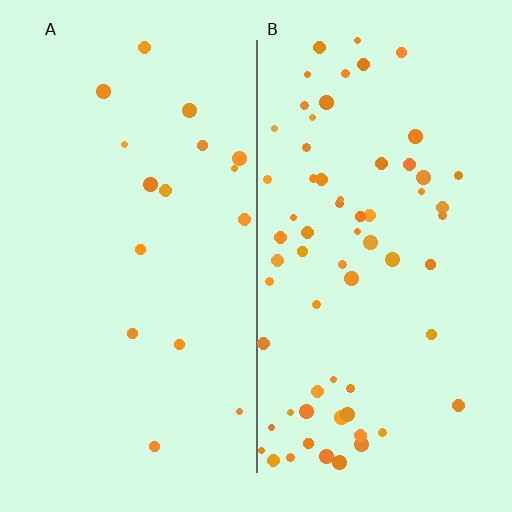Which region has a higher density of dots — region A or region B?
B (the right).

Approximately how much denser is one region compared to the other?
Approximately 4.0× — region B over region A.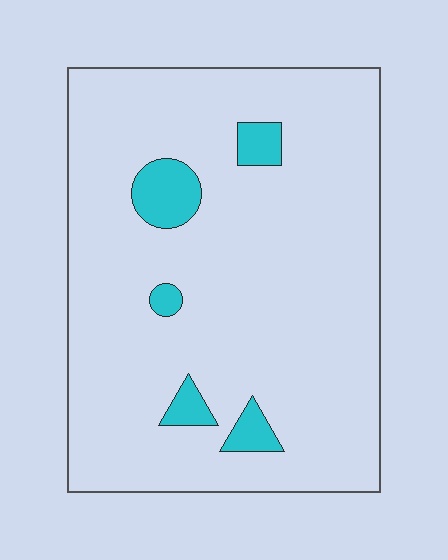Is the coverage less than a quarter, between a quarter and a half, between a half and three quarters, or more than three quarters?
Less than a quarter.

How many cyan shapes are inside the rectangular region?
5.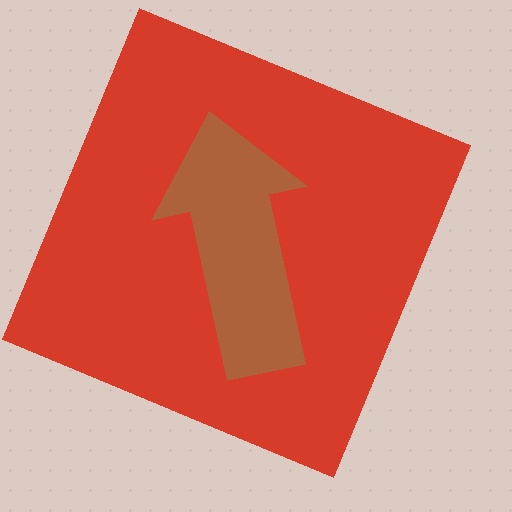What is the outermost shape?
The red square.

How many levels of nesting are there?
2.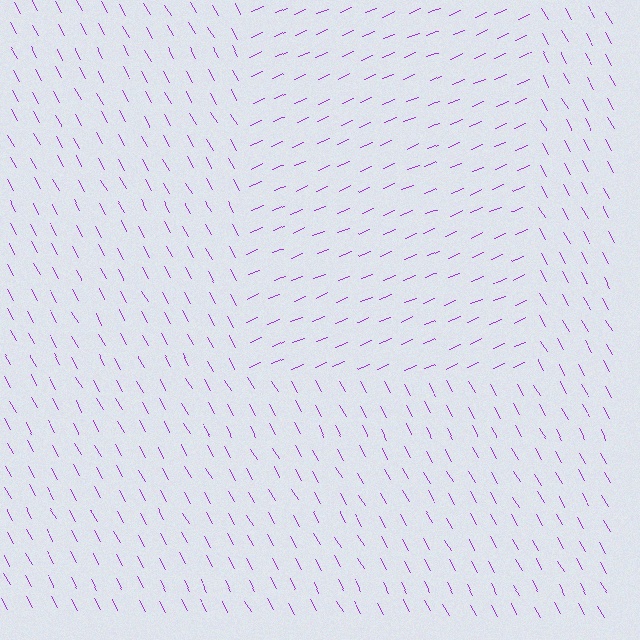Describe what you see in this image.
The image is filled with small purple line segments. A rectangle region in the image has lines oriented differently from the surrounding lines, creating a visible texture boundary.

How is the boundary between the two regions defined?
The boundary is defined purely by a change in line orientation (approximately 84 degrees difference). All lines are the same color and thickness.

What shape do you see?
I see a rectangle.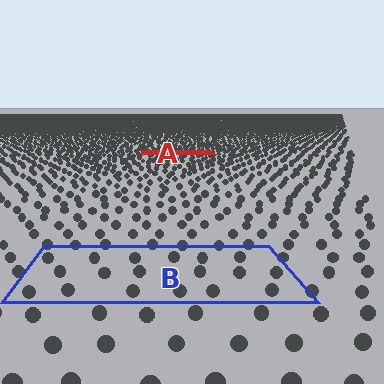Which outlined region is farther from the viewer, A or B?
Region A is farther from the viewer — the texture elements inside it appear smaller and more densely packed.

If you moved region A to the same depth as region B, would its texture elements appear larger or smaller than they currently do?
They would appear larger. At a closer depth, the same texture elements are projected at a bigger on-screen size.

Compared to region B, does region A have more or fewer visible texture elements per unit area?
Region A has more texture elements per unit area — they are packed more densely because it is farther away.